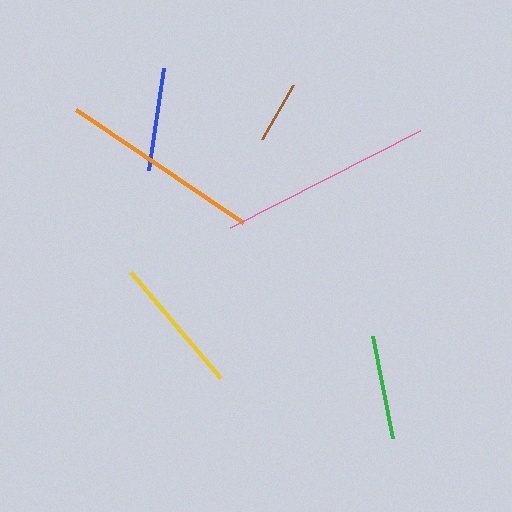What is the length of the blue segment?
The blue segment is approximately 103 pixels long.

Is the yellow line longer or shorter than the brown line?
The yellow line is longer than the brown line.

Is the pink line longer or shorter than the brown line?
The pink line is longer than the brown line.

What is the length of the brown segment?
The brown segment is approximately 62 pixels long.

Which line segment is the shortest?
The brown line is the shortest at approximately 62 pixels.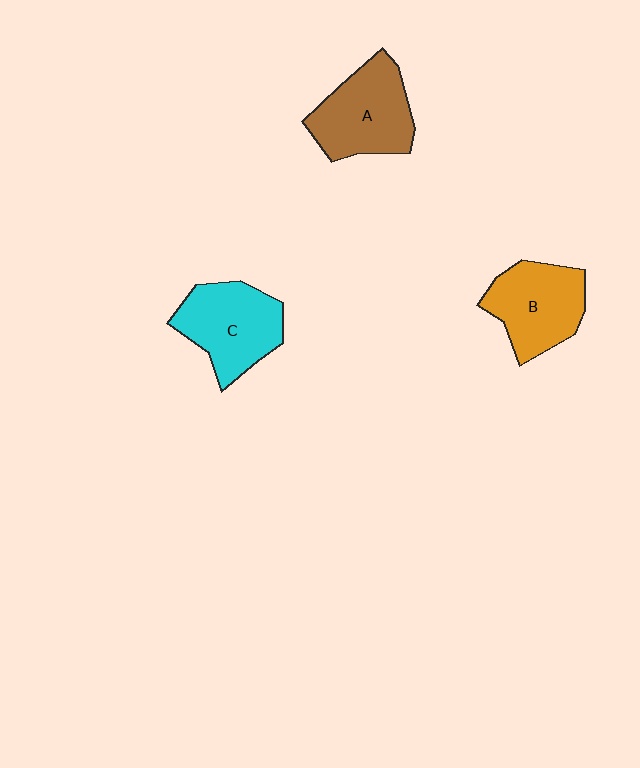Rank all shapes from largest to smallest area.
From largest to smallest: A (brown), C (cyan), B (orange).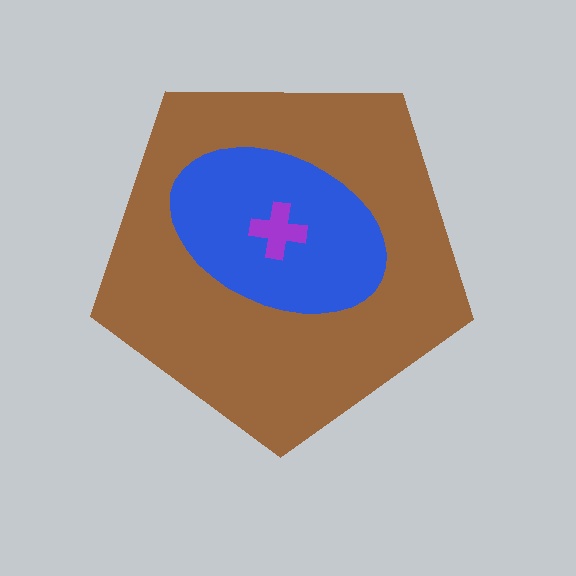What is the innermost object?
The purple cross.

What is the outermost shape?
The brown pentagon.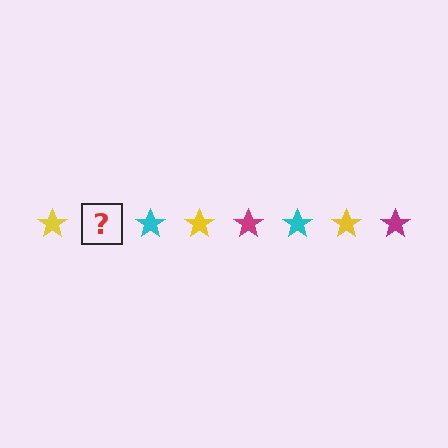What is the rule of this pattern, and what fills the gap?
The rule is that the pattern cycles through yellow, magenta, cyan stars. The gap should be filled with a magenta star.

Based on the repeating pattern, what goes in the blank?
The blank should be a magenta star.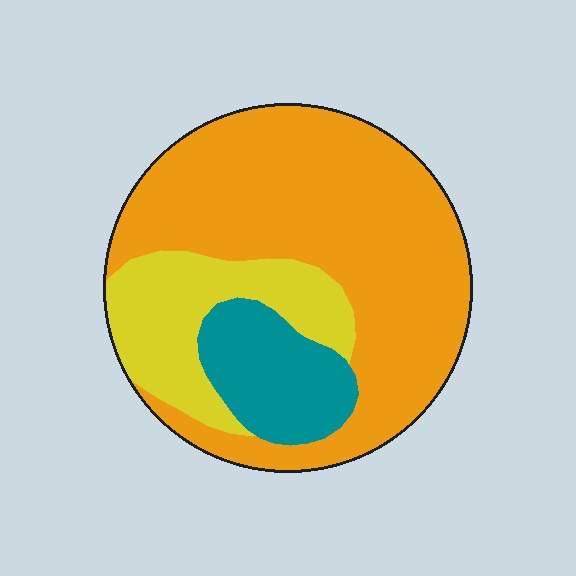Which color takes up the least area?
Teal, at roughly 15%.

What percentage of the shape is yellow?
Yellow covers 21% of the shape.